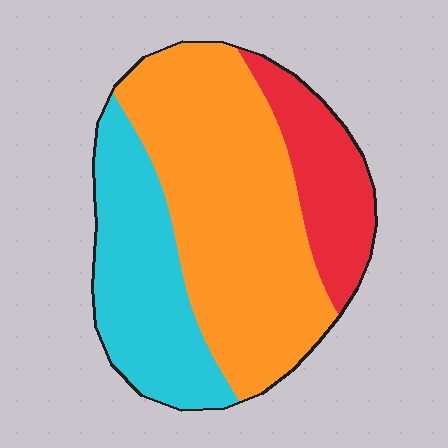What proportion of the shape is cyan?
Cyan covers roughly 30% of the shape.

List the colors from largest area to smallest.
From largest to smallest: orange, cyan, red.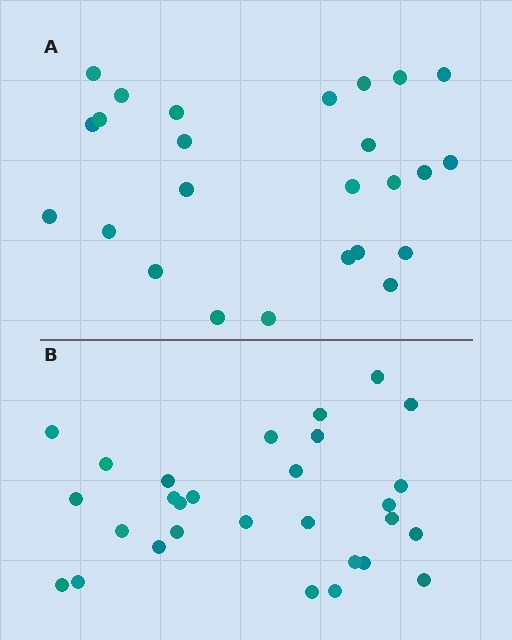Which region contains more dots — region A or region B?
Region B (the bottom region) has more dots.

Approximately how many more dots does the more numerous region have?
Region B has about 4 more dots than region A.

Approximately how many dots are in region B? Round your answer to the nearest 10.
About 30 dots. (The exact count is 29, which rounds to 30.)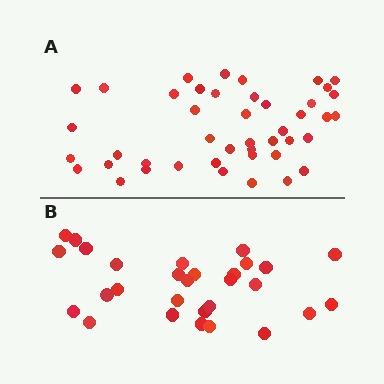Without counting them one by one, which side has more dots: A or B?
Region A (the top region) has more dots.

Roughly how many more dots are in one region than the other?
Region A has approximately 15 more dots than region B.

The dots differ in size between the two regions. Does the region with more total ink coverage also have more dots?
No. Region B has more total ink coverage because its dots are larger, but region A actually contains more individual dots. Total area can be misleading — the number of items is what matters here.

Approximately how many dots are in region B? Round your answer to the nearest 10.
About 30 dots. (The exact count is 29, which rounds to 30.)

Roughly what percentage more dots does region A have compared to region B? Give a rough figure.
About 50% more.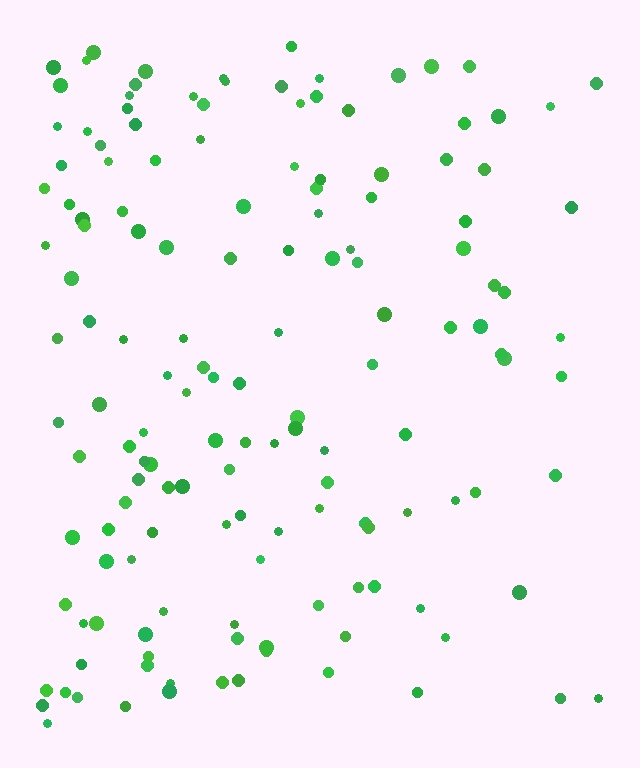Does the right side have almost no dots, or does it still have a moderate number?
Still a moderate number, just noticeably fewer than the left.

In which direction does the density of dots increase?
From right to left, with the left side densest.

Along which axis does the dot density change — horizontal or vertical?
Horizontal.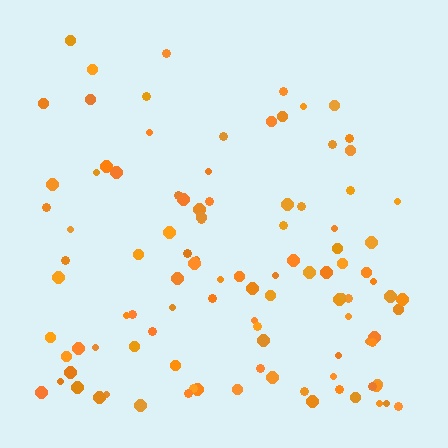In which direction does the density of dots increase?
From top to bottom, with the bottom side densest.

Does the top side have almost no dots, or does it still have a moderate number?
Still a moderate number, just noticeably fewer than the bottom.